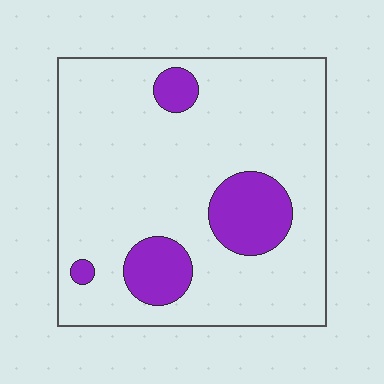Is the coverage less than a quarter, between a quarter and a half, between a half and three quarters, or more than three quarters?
Less than a quarter.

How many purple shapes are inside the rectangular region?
4.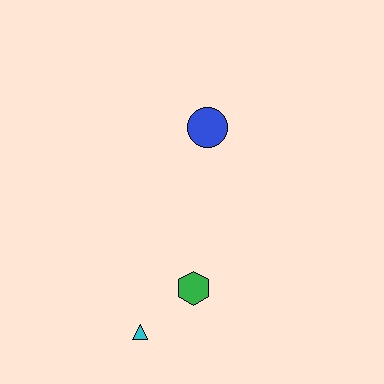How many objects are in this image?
There are 3 objects.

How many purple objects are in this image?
There are no purple objects.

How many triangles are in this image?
There is 1 triangle.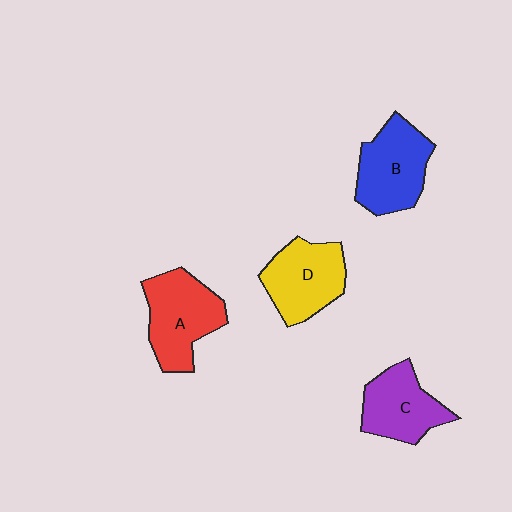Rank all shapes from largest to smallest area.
From largest to smallest: A (red), B (blue), D (yellow), C (purple).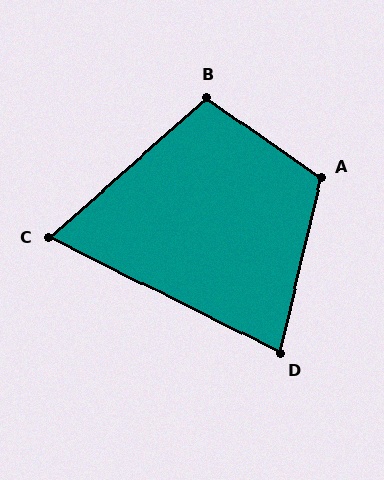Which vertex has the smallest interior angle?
C, at approximately 68 degrees.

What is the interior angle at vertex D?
Approximately 77 degrees (acute).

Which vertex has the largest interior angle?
A, at approximately 112 degrees.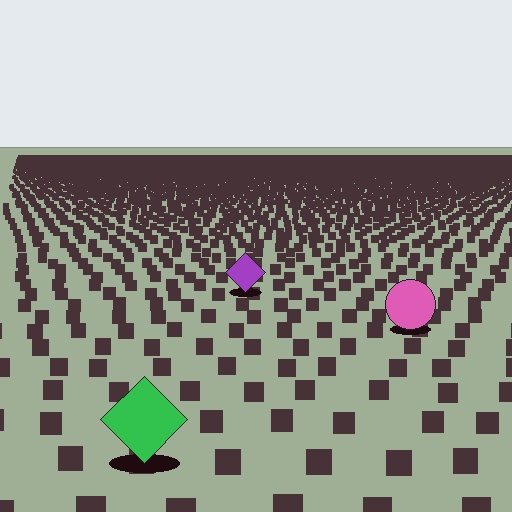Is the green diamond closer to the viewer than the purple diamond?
Yes. The green diamond is closer — you can tell from the texture gradient: the ground texture is coarser near it.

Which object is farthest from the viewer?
The purple diamond is farthest from the viewer. It appears smaller and the ground texture around it is denser.